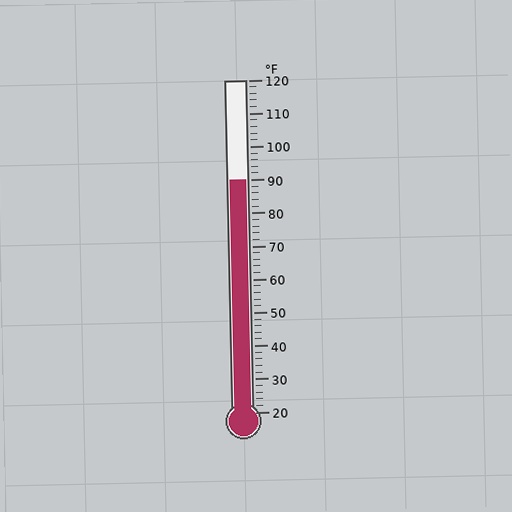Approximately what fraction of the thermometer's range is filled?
The thermometer is filled to approximately 70% of its range.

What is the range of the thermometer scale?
The thermometer scale ranges from 20°F to 120°F.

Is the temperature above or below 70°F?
The temperature is above 70°F.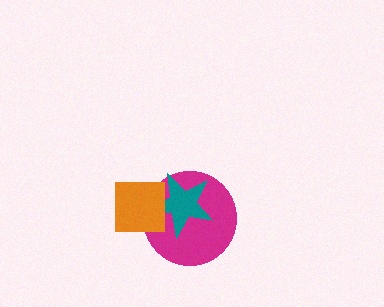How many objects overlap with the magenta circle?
2 objects overlap with the magenta circle.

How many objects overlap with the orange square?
2 objects overlap with the orange square.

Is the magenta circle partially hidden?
Yes, it is partially covered by another shape.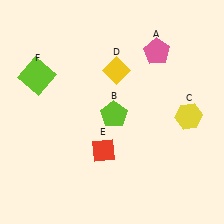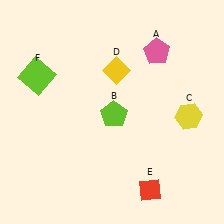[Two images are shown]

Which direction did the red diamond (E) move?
The red diamond (E) moved right.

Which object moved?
The red diamond (E) moved right.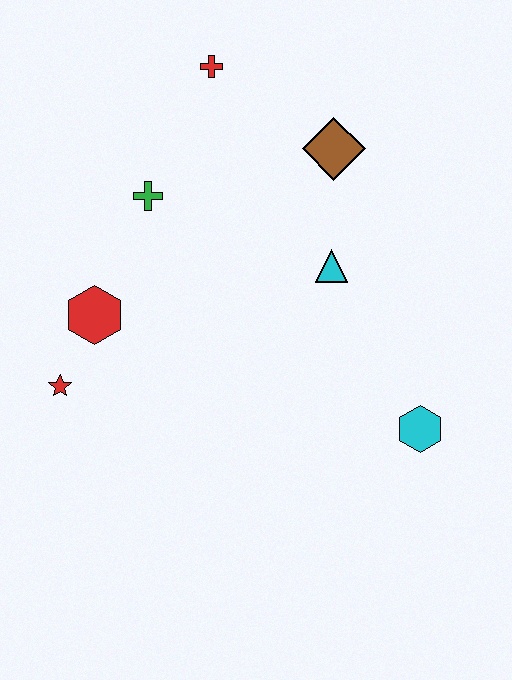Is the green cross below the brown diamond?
Yes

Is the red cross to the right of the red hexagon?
Yes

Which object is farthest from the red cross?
The cyan hexagon is farthest from the red cross.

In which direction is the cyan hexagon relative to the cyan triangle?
The cyan hexagon is below the cyan triangle.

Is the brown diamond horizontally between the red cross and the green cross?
No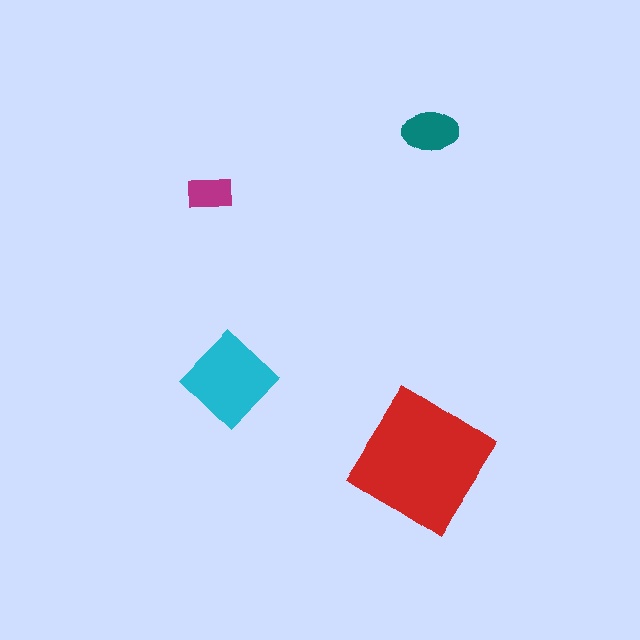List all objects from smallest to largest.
The magenta rectangle, the teal ellipse, the cyan diamond, the red diamond.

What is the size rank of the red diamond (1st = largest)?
1st.